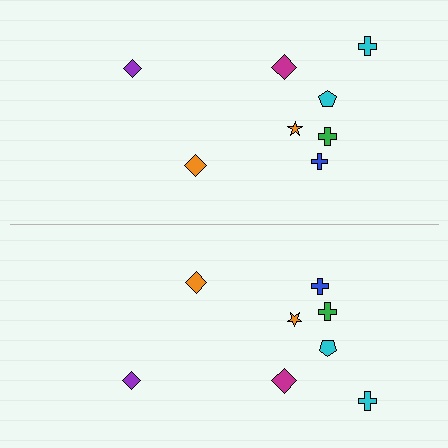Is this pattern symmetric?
Yes, this pattern has bilateral (reflection) symmetry.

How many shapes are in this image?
There are 16 shapes in this image.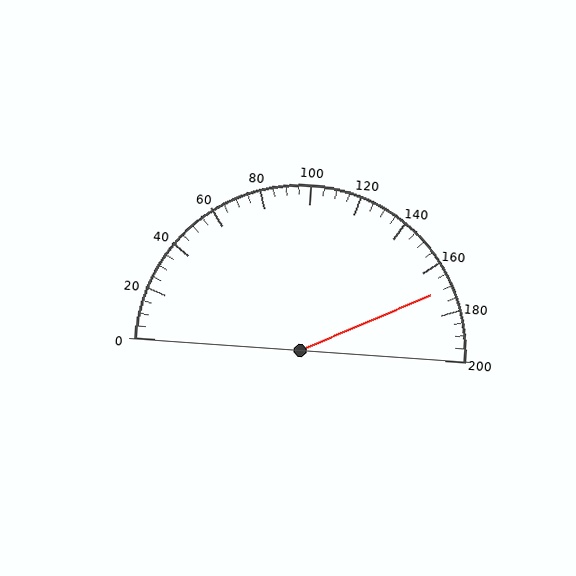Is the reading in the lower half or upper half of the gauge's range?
The reading is in the upper half of the range (0 to 200).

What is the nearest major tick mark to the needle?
The nearest major tick mark is 160.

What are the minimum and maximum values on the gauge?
The gauge ranges from 0 to 200.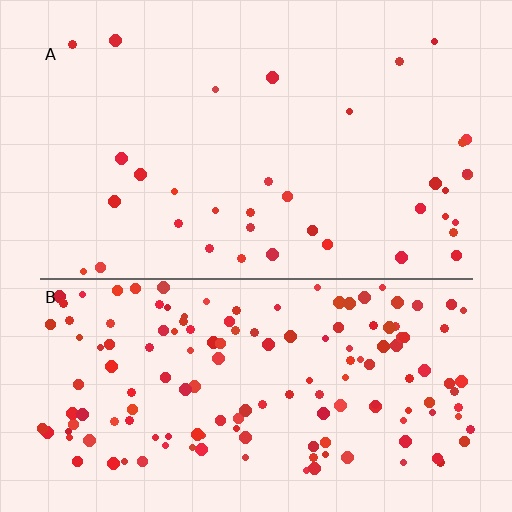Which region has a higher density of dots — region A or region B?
B (the bottom).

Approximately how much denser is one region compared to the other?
Approximately 4.2× — region B over region A.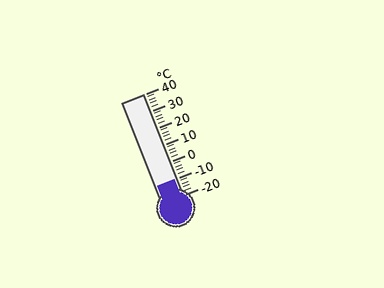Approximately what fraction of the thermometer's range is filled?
The thermometer is filled to approximately 15% of its range.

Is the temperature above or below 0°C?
The temperature is below 0°C.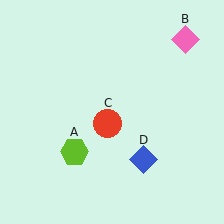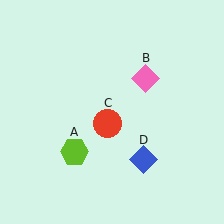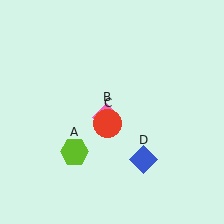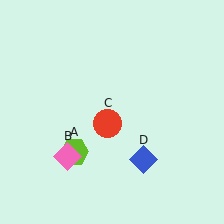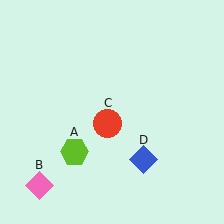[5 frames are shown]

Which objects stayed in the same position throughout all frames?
Lime hexagon (object A) and red circle (object C) and blue diamond (object D) remained stationary.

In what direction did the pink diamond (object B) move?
The pink diamond (object B) moved down and to the left.